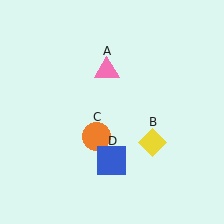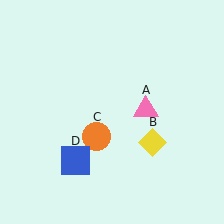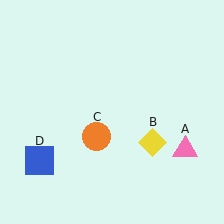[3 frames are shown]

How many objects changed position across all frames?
2 objects changed position: pink triangle (object A), blue square (object D).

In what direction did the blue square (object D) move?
The blue square (object D) moved left.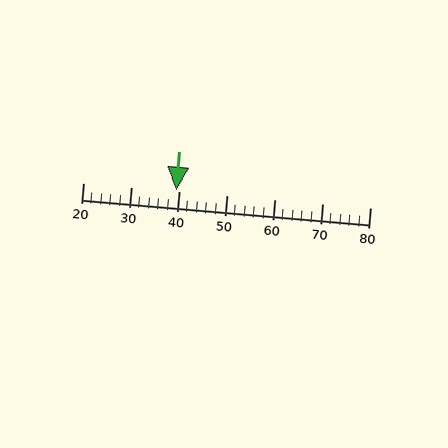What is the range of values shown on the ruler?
The ruler shows values from 20 to 80.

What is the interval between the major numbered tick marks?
The major tick marks are spaced 10 units apart.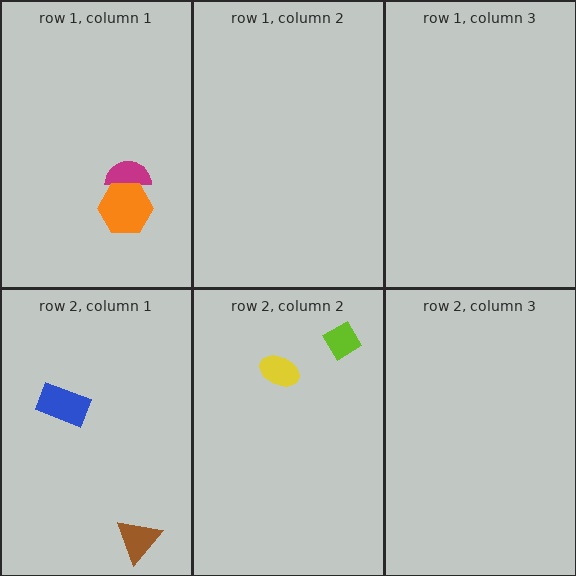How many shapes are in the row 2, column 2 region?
2.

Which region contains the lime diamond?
The row 2, column 2 region.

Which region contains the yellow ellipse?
The row 2, column 2 region.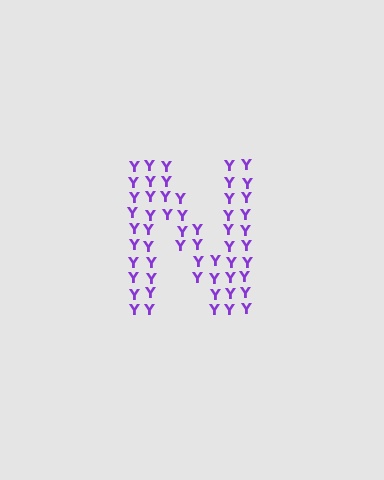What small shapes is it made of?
It is made of small letter Y's.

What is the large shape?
The large shape is the letter N.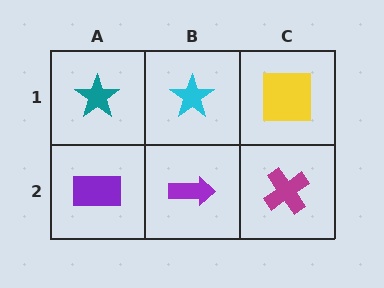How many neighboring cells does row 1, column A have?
2.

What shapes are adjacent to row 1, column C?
A magenta cross (row 2, column C), a cyan star (row 1, column B).